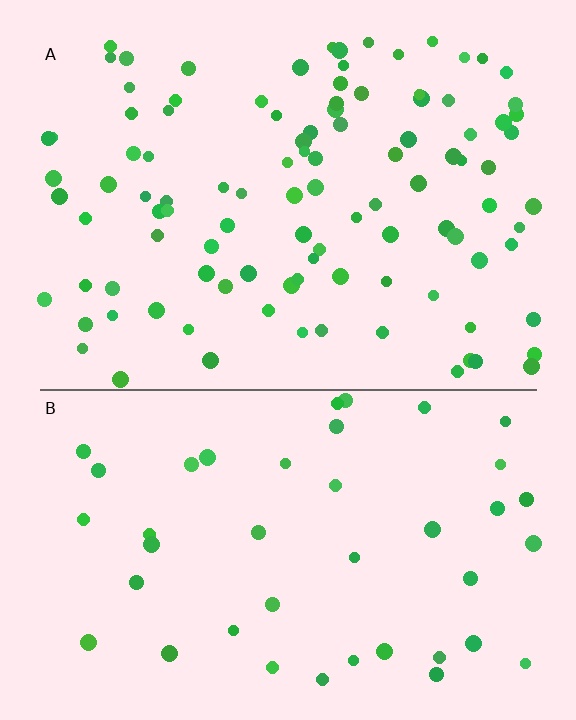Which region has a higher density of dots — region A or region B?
A (the top).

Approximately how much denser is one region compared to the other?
Approximately 2.5× — region A over region B.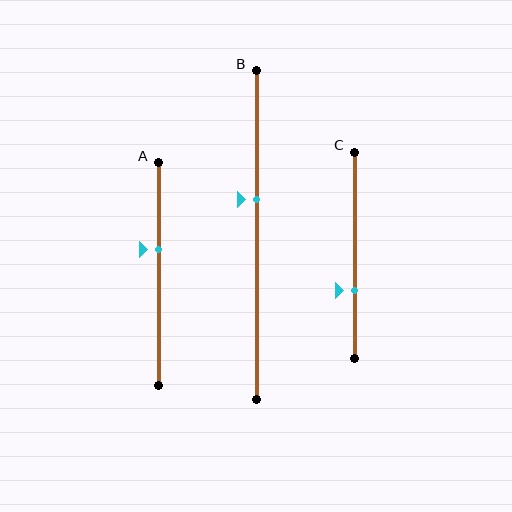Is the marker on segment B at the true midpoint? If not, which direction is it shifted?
No, the marker on segment B is shifted upward by about 11% of the segment length.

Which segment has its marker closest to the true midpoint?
Segment B has its marker closest to the true midpoint.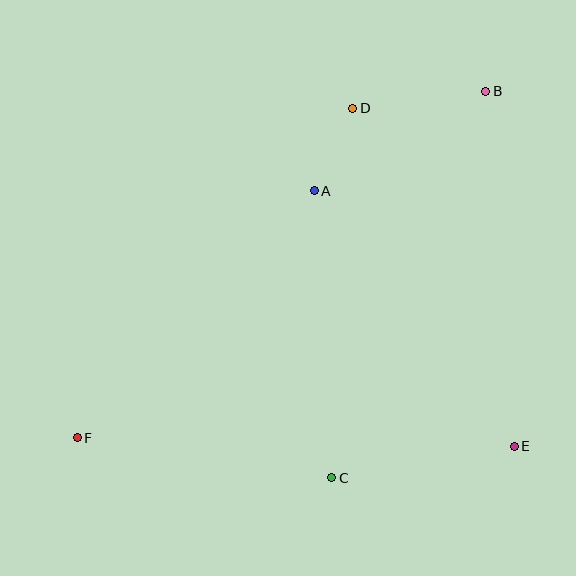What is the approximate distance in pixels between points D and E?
The distance between D and E is approximately 375 pixels.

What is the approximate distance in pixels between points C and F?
The distance between C and F is approximately 258 pixels.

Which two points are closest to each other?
Points A and D are closest to each other.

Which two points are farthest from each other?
Points B and F are farthest from each other.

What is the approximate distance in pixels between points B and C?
The distance between B and C is approximately 416 pixels.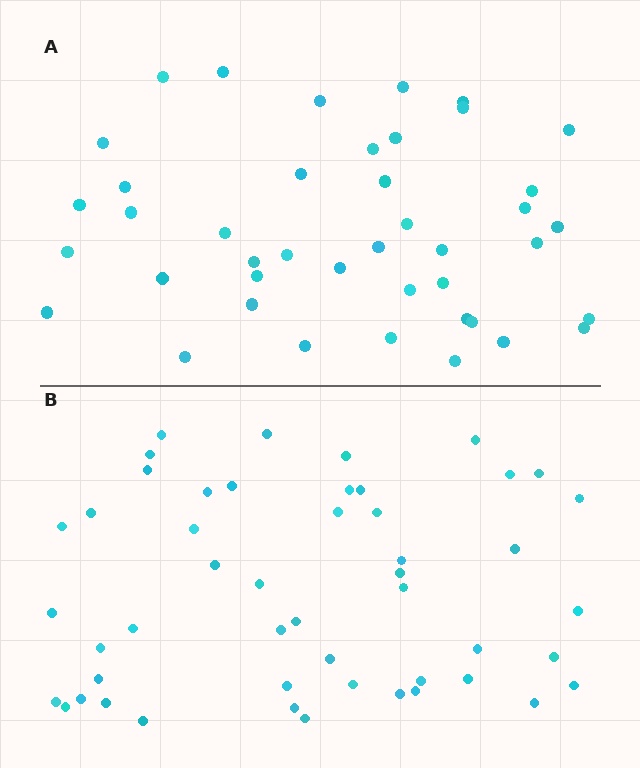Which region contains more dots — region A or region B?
Region B (the bottom region) has more dots.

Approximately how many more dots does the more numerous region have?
Region B has roughly 8 or so more dots than region A.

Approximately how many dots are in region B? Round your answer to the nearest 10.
About 50 dots. (The exact count is 49, which rounds to 50.)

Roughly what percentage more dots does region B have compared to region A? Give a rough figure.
About 15% more.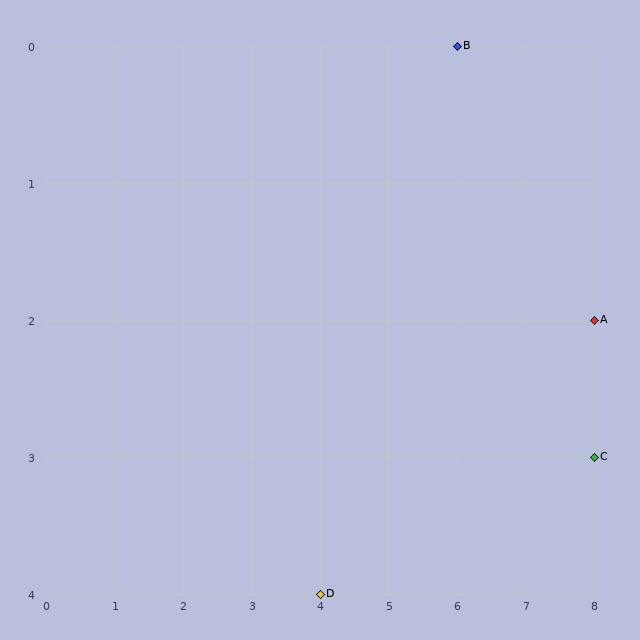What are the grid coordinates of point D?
Point D is at grid coordinates (4, 4).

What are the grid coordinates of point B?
Point B is at grid coordinates (6, 0).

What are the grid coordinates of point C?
Point C is at grid coordinates (8, 3).